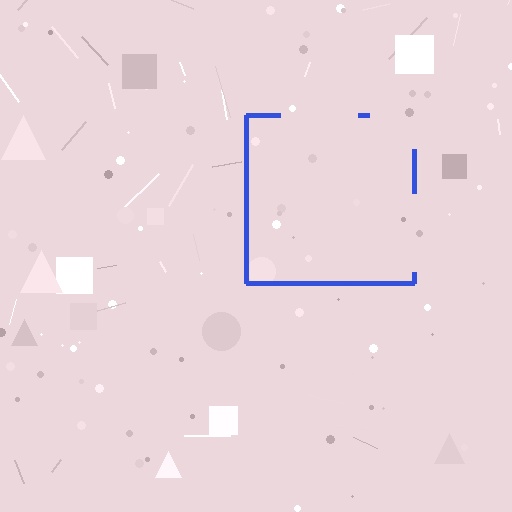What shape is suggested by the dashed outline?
The dashed outline suggests a square.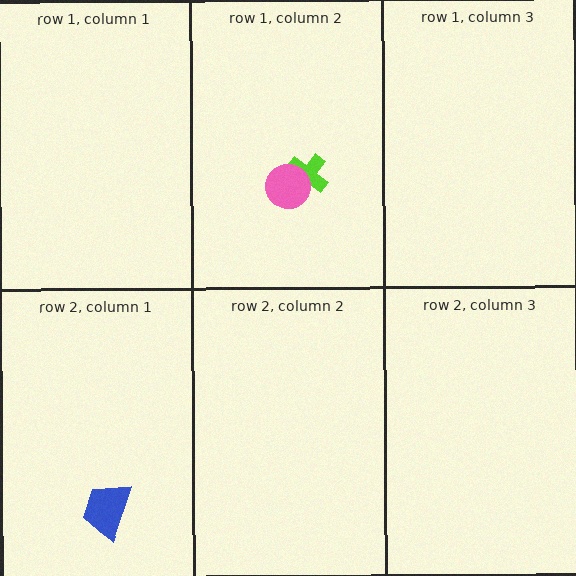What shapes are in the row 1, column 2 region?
The lime cross, the pink circle.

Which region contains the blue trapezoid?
The row 2, column 1 region.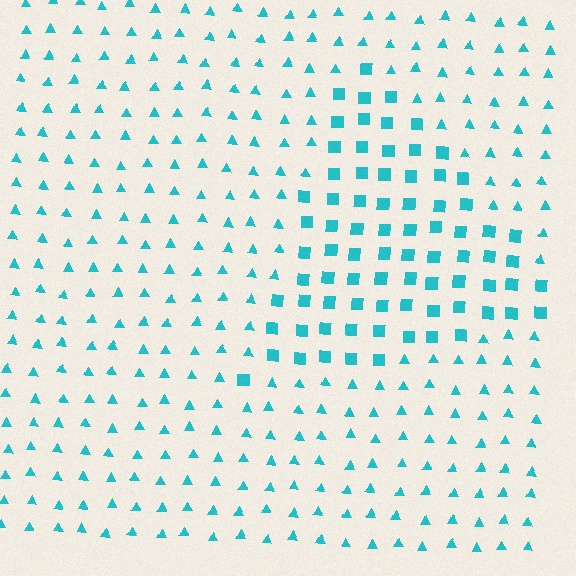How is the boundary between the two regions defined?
The boundary is defined by a change in element shape: squares inside vs. triangles outside. All elements share the same color and spacing.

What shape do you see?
I see a triangle.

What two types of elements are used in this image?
The image uses squares inside the triangle region and triangles outside it.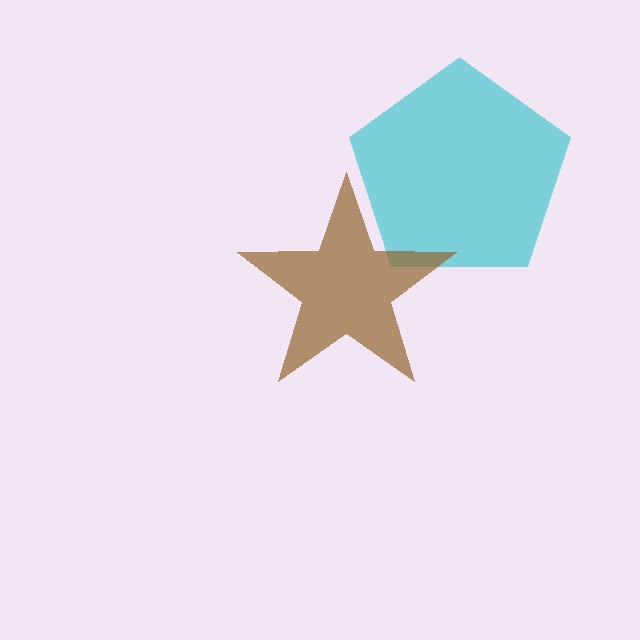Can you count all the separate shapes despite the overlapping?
Yes, there are 2 separate shapes.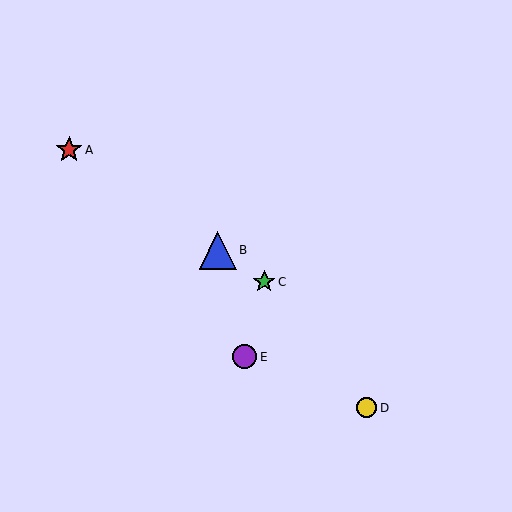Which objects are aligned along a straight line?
Objects A, B, C are aligned along a straight line.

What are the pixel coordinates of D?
Object D is at (366, 408).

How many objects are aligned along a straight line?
3 objects (A, B, C) are aligned along a straight line.